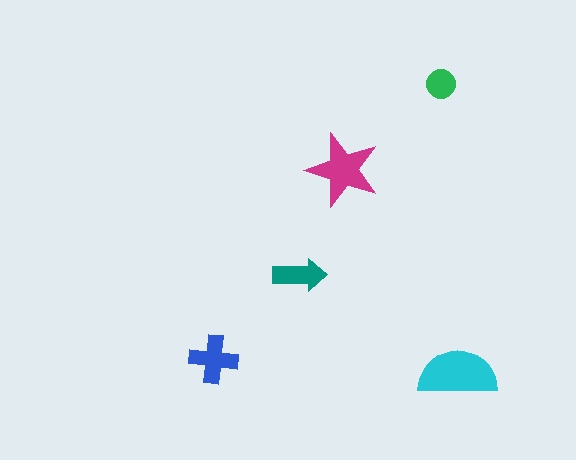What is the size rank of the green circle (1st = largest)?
5th.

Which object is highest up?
The green circle is topmost.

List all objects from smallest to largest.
The green circle, the teal arrow, the blue cross, the magenta star, the cyan semicircle.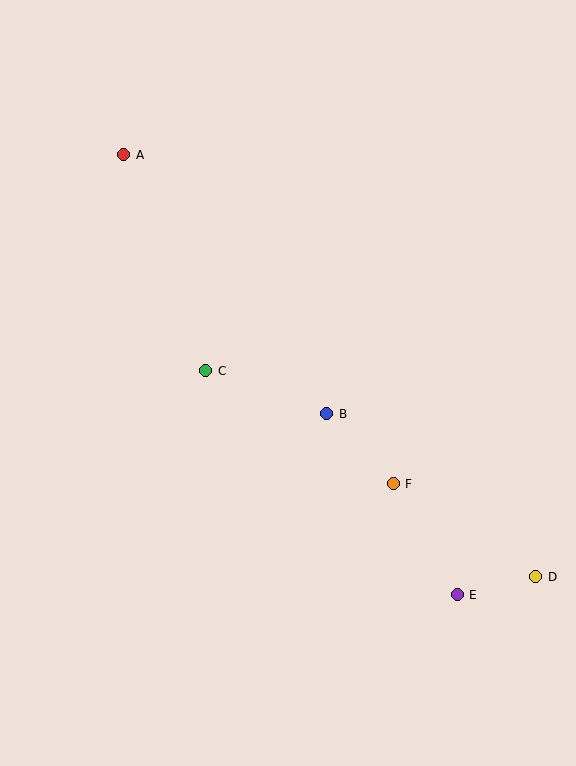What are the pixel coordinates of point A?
Point A is at (124, 155).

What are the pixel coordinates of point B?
Point B is at (327, 414).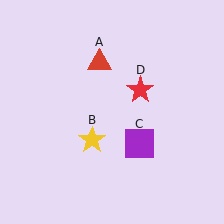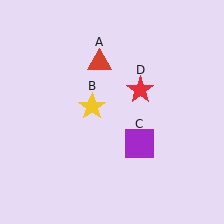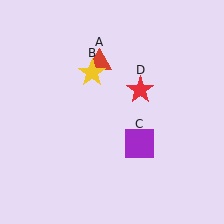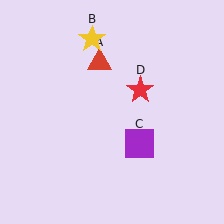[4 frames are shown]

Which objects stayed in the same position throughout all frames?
Red triangle (object A) and purple square (object C) and red star (object D) remained stationary.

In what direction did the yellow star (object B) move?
The yellow star (object B) moved up.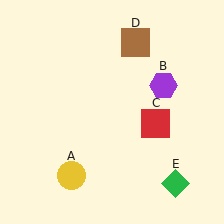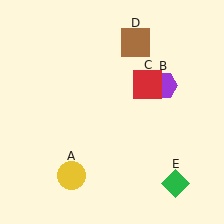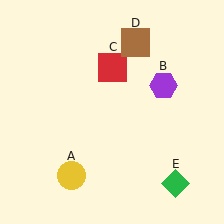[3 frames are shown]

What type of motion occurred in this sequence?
The red square (object C) rotated counterclockwise around the center of the scene.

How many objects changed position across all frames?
1 object changed position: red square (object C).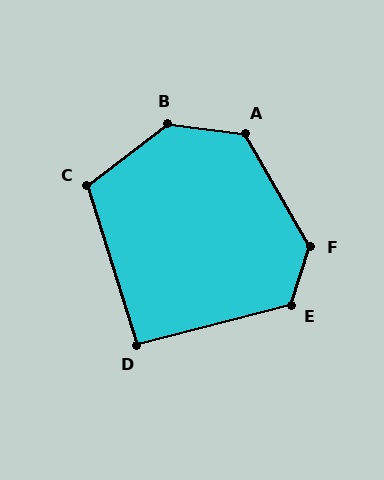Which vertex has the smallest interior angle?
D, at approximately 93 degrees.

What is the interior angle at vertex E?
Approximately 123 degrees (obtuse).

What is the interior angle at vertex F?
Approximately 132 degrees (obtuse).